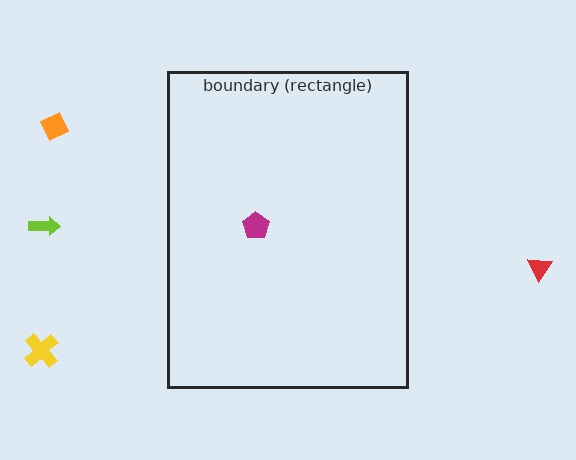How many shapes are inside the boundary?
1 inside, 4 outside.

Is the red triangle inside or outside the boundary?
Outside.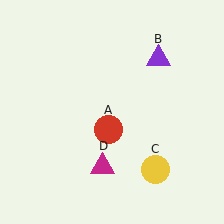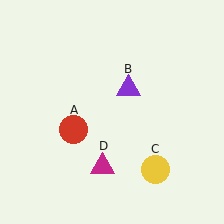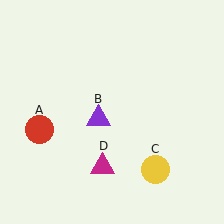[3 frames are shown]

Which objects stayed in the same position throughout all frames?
Yellow circle (object C) and magenta triangle (object D) remained stationary.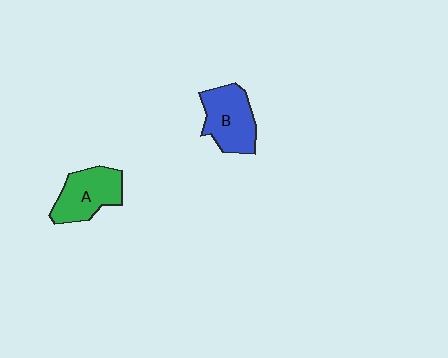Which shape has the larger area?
Shape B (blue).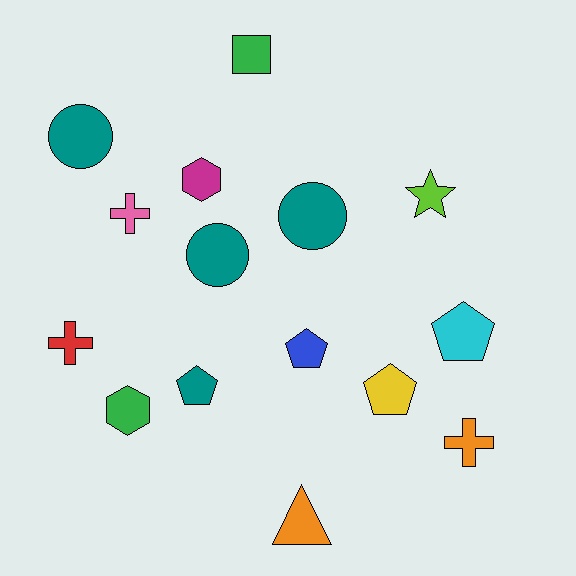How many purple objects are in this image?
There are no purple objects.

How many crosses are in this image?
There are 3 crosses.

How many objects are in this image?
There are 15 objects.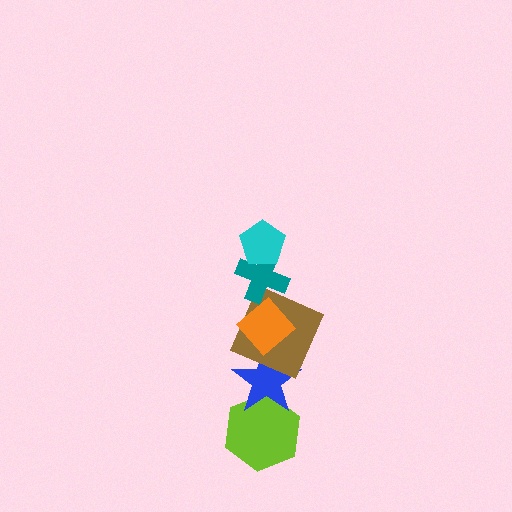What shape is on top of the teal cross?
The cyan pentagon is on top of the teal cross.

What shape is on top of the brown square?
The orange diamond is on top of the brown square.